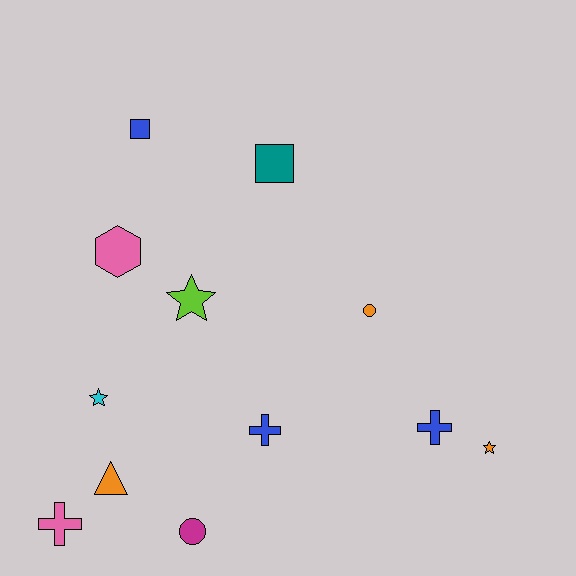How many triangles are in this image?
There is 1 triangle.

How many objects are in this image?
There are 12 objects.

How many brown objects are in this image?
There are no brown objects.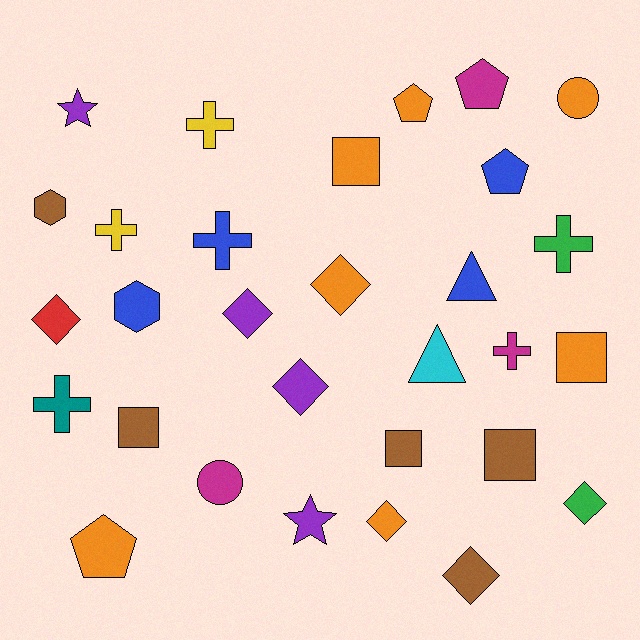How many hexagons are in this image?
There are 2 hexagons.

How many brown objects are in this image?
There are 5 brown objects.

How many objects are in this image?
There are 30 objects.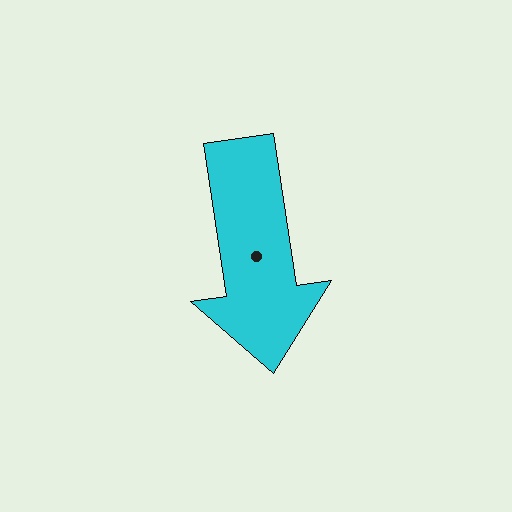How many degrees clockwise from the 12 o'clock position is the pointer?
Approximately 172 degrees.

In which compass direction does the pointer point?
South.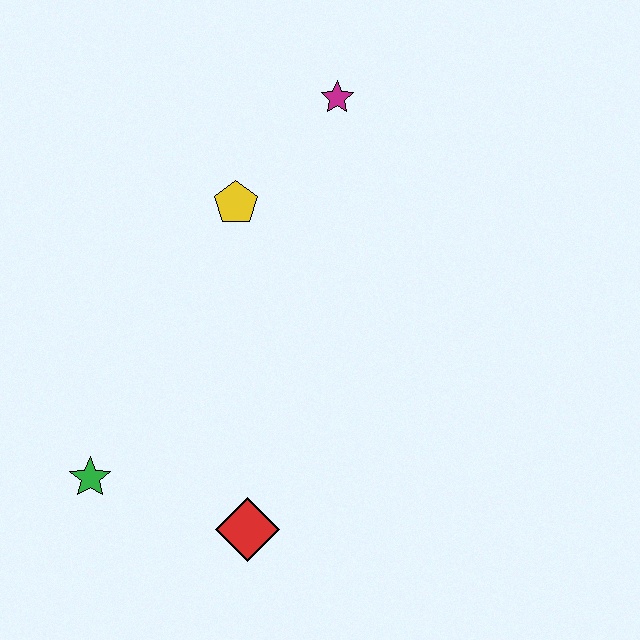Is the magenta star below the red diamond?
No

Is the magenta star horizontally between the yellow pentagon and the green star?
No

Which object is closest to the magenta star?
The yellow pentagon is closest to the magenta star.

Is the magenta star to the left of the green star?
No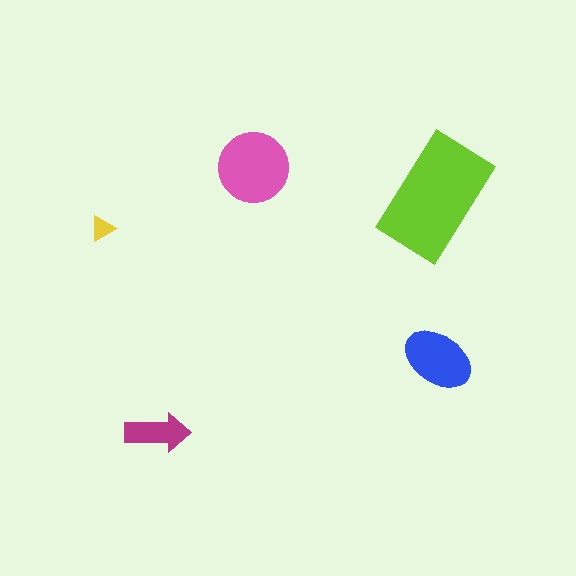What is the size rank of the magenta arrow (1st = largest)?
4th.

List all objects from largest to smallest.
The lime rectangle, the pink circle, the blue ellipse, the magenta arrow, the yellow triangle.